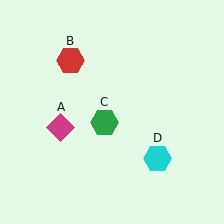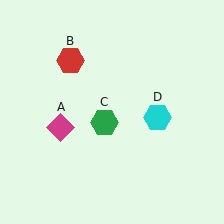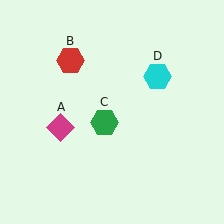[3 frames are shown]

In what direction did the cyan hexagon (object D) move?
The cyan hexagon (object D) moved up.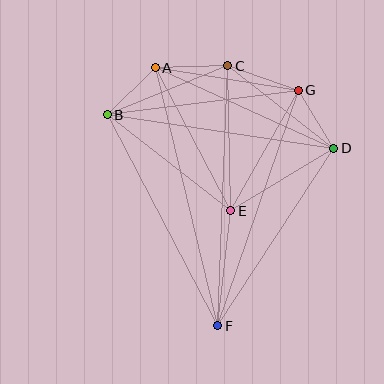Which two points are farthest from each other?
Points A and F are farthest from each other.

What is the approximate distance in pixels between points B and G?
The distance between B and G is approximately 193 pixels.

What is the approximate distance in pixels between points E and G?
The distance between E and G is approximately 138 pixels.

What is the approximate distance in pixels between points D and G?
The distance between D and G is approximately 68 pixels.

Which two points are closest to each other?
Points A and B are closest to each other.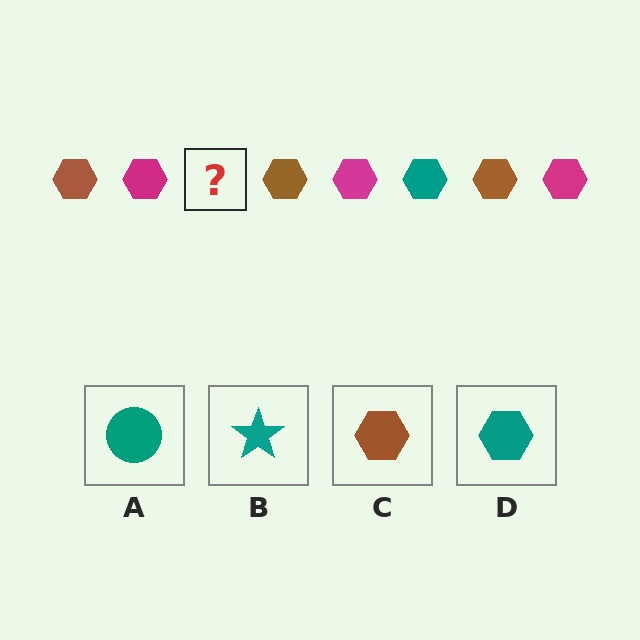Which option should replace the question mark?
Option D.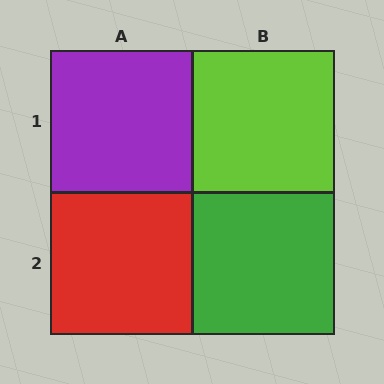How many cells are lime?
1 cell is lime.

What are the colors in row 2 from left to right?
Red, green.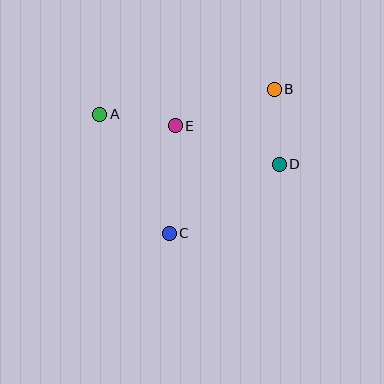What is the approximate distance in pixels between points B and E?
The distance between B and E is approximately 105 pixels.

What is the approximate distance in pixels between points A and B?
The distance between A and B is approximately 176 pixels.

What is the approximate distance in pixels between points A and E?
The distance between A and E is approximately 76 pixels.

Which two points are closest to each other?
Points B and D are closest to each other.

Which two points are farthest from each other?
Points A and D are farthest from each other.